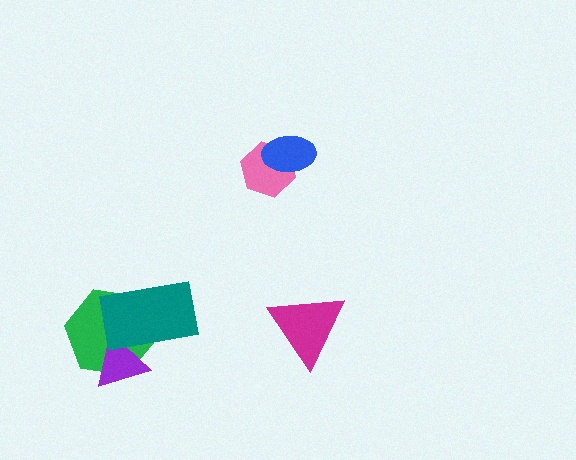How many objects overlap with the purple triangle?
2 objects overlap with the purple triangle.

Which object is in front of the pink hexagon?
The blue ellipse is in front of the pink hexagon.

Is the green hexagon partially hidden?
Yes, it is partially covered by another shape.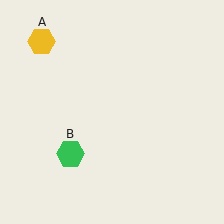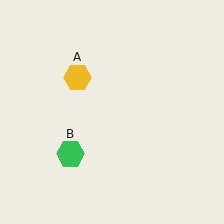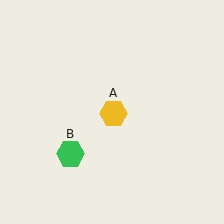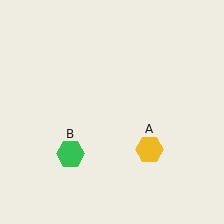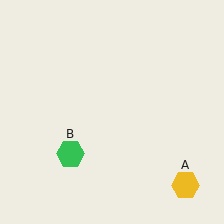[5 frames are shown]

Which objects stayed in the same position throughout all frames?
Green hexagon (object B) remained stationary.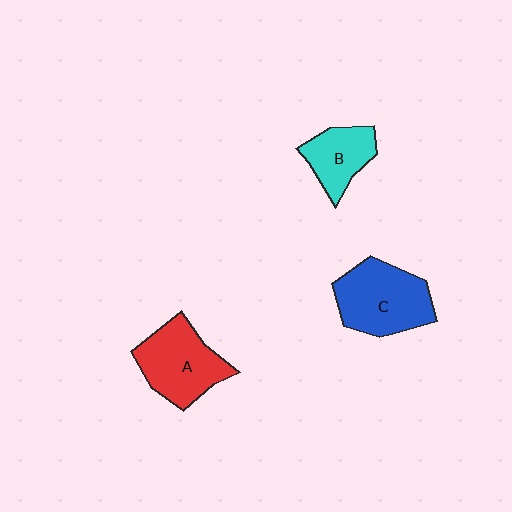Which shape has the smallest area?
Shape B (cyan).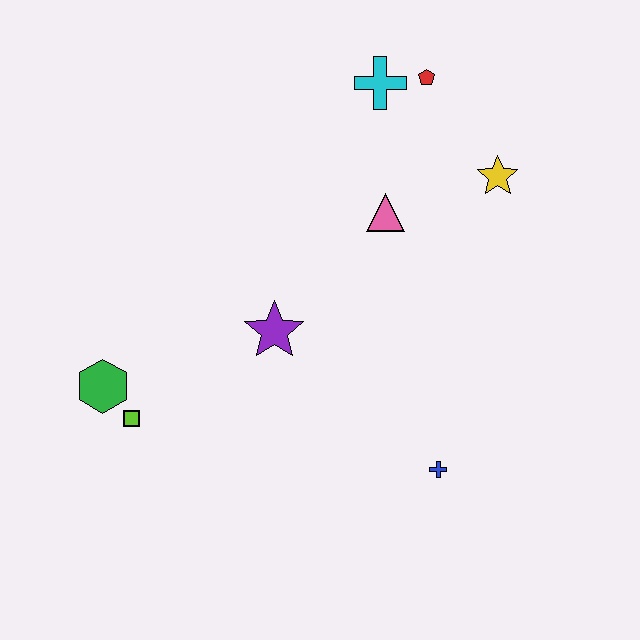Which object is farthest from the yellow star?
The green hexagon is farthest from the yellow star.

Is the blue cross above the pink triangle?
No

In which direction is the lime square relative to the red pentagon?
The lime square is below the red pentagon.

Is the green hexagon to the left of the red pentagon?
Yes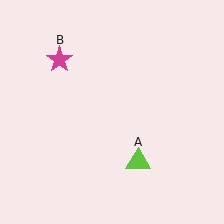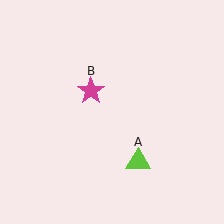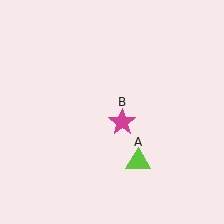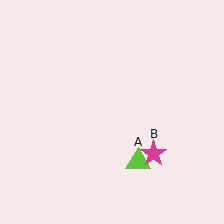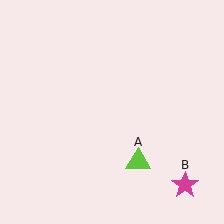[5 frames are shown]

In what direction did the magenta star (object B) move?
The magenta star (object B) moved down and to the right.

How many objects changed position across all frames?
1 object changed position: magenta star (object B).